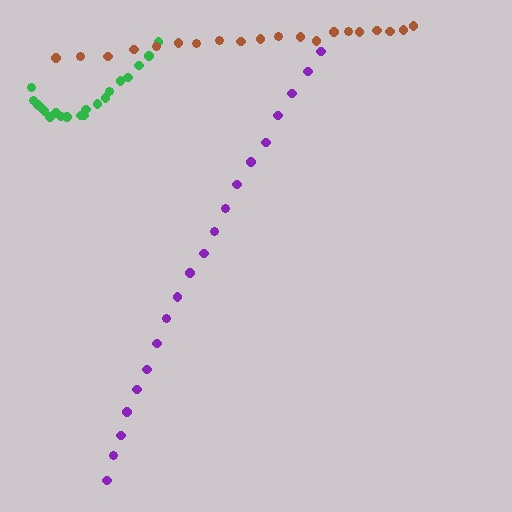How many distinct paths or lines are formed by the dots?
There are 3 distinct paths.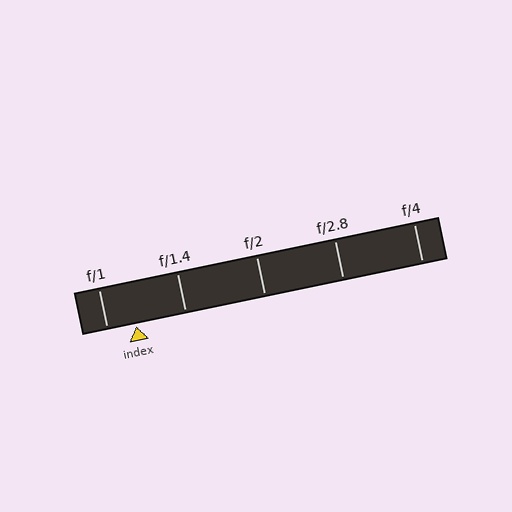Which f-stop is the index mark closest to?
The index mark is closest to f/1.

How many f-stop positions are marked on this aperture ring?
There are 5 f-stop positions marked.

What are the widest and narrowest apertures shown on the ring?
The widest aperture shown is f/1 and the narrowest is f/4.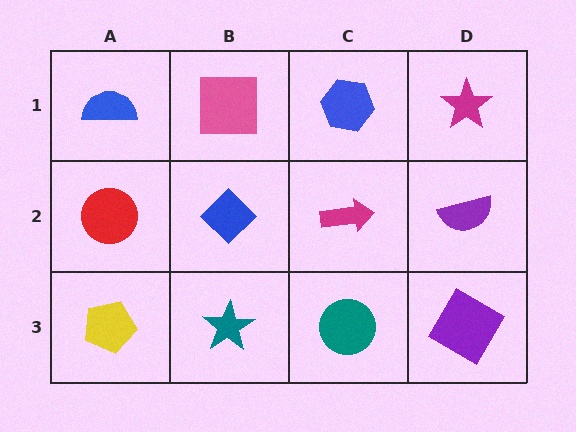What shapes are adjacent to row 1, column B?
A blue diamond (row 2, column B), a blue semicircle (row 1, column A), a blue hexagon (row 1, column C).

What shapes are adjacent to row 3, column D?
A purple semicircle (row 2, column D), a teal circle (row 3, column C).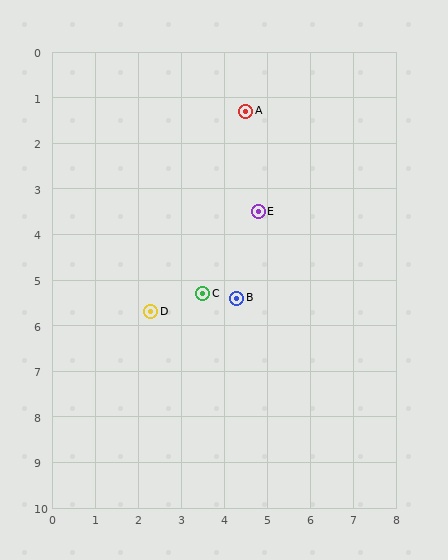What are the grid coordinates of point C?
Point C is at approximately (3.5, 5.3).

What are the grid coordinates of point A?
Point A is at approximately (4.5, 1.3).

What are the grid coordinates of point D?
Point D is at approximately (2.3, 5.7).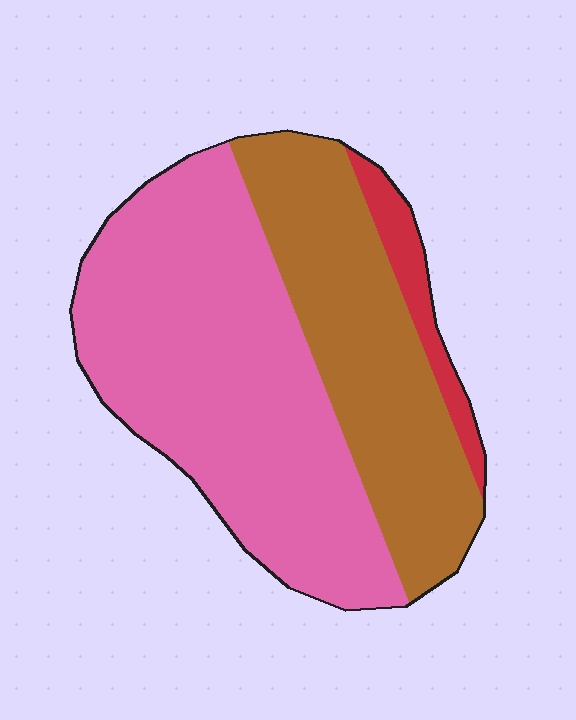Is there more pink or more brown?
Pink.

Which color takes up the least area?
Red, at roughly 5%.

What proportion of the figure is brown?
Brown covers roughly 35% of the figure.